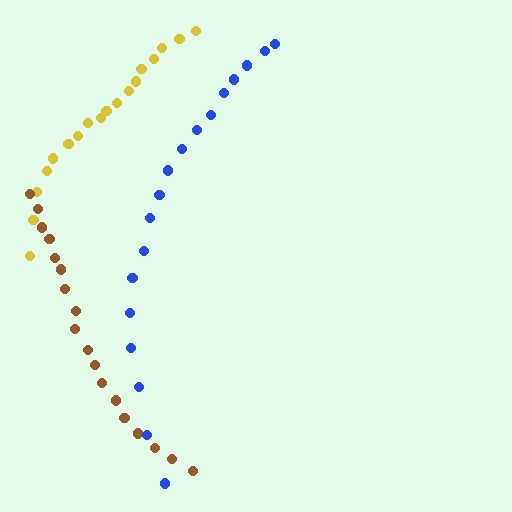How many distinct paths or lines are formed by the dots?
There are 3 distinct paths.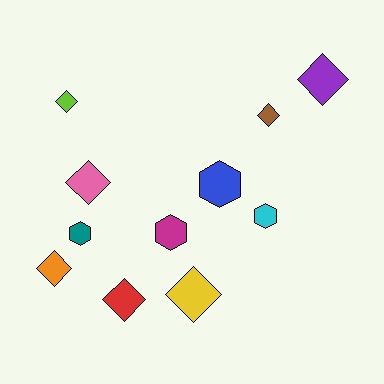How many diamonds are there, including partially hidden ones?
There are 7 diamonds.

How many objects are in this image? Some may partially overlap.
There are 11 objects.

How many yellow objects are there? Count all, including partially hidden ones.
There is 1 yellow object.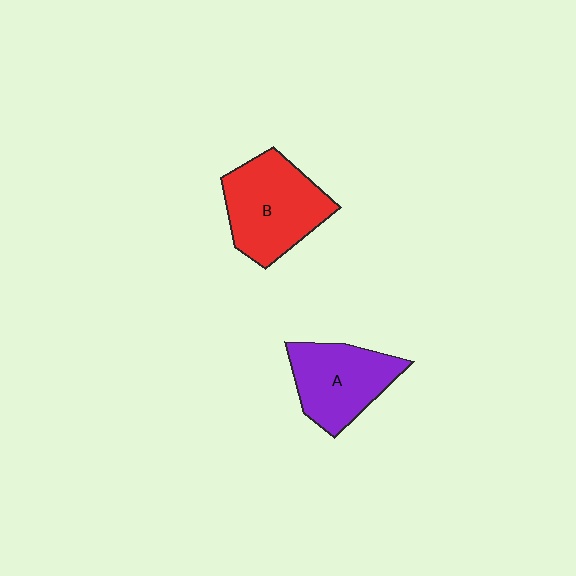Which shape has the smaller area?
Shape A (purple).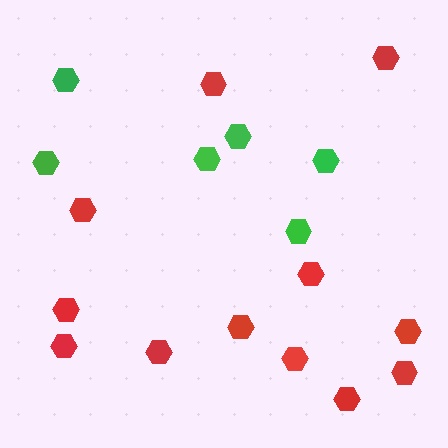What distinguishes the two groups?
There are 2 groups: one group of green hexagons (6) and one group of red hexagons (12).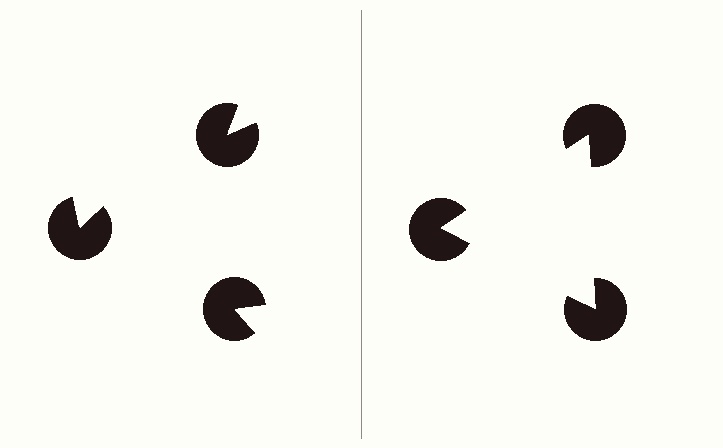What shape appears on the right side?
An illusory triangle.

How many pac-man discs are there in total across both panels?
6 — 3 on each side.